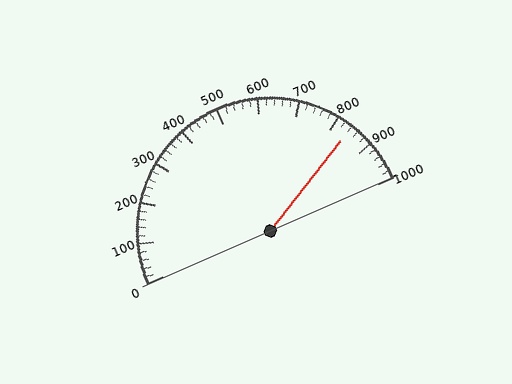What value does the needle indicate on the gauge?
The needle indicates approximately 840.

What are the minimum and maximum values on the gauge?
The gauge ranges from 0 to 1000.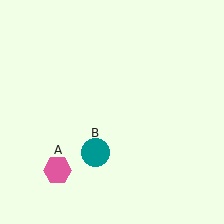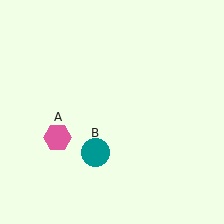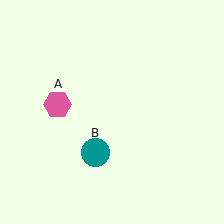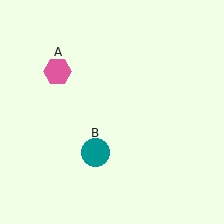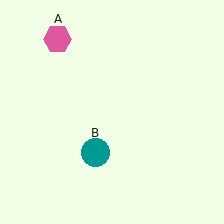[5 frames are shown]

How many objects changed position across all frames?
1 object changed position: pink hexagon (object A).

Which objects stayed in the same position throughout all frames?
Teal circle (object B) remained stationary.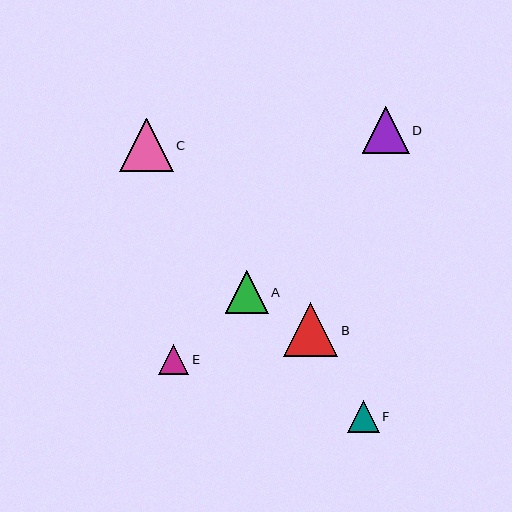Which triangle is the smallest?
Triangle E is the smallest with a size of approximately 30 pixels.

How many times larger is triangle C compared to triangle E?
Triangle C is approximately 1.8 times the size of triangle E.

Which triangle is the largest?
Triangle B is the largest with a size of approximately 54 pixels.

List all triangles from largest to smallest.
From largest to smallest: B, C, D, A, F, E.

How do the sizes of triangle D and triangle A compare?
Triangle D and triangle A are approximately the same size.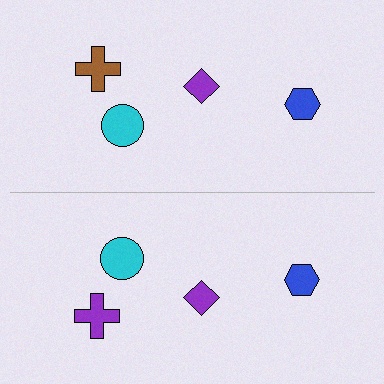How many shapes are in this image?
There are 8 shapes in this image.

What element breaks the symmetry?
The purple cross on the bottom side breaks the symmetry — its mirror counterpart is brown.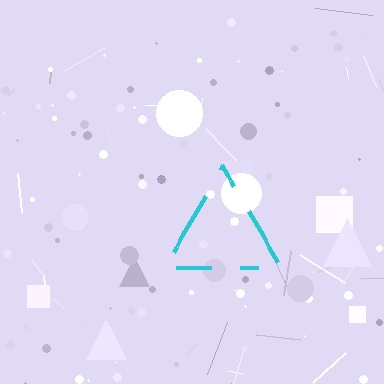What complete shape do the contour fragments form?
The contour fragments form a triangle.